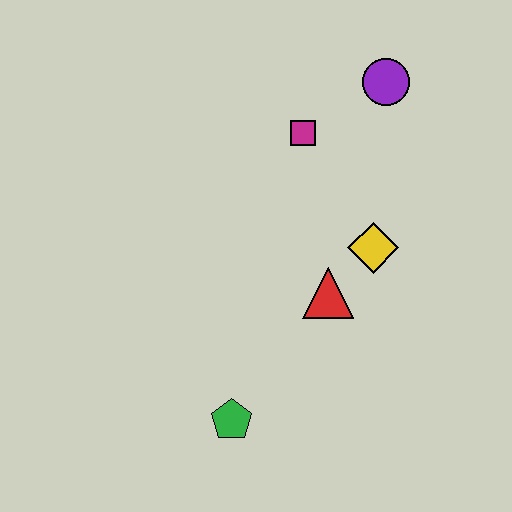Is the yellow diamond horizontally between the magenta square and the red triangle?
No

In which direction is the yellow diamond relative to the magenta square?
The yellow diamond is below the magenta square.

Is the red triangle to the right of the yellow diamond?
No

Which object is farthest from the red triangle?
The purple circle is farthest from the red triangle.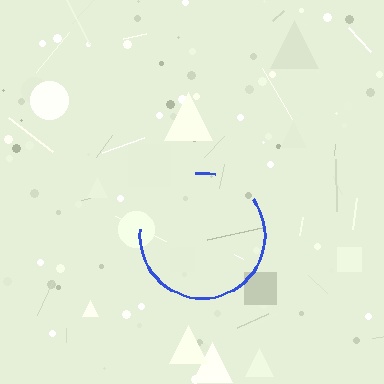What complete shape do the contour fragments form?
The contour fragments form a circle.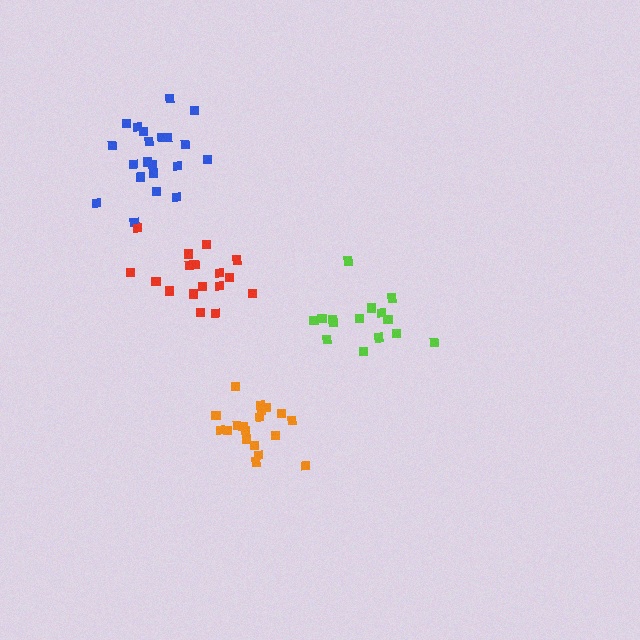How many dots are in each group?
Group 1: 15 dots, Group 2: 21 dots, Group 3: 17 dots, Group 4: 19 dots (72 total).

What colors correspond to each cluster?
The clusters are colored: lime, blue, red, orange.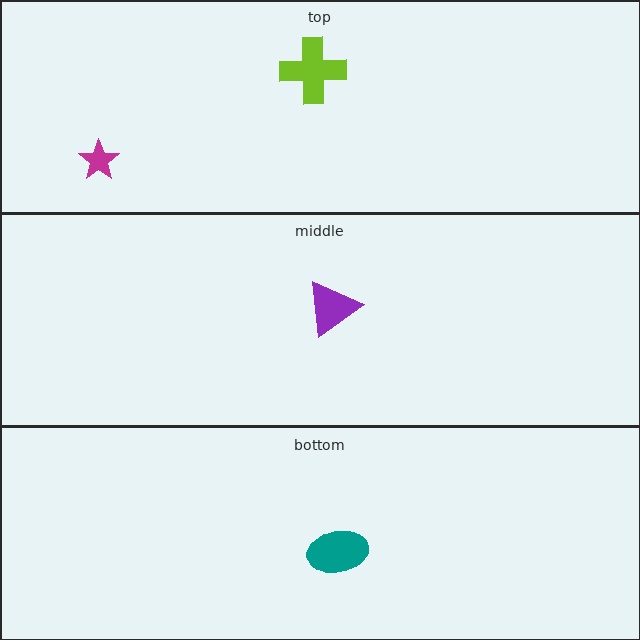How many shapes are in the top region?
2.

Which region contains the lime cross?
The top region.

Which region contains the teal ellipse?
The bottom region.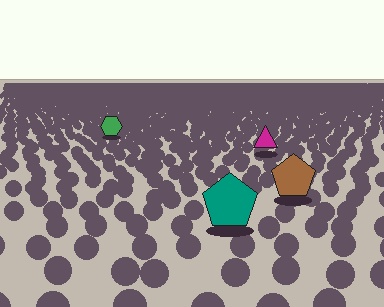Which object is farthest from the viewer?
The green hexagon is farthest from the viewer. It appears smaller and the ground texture around it is denser.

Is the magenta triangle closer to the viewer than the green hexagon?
Yes. The magenta triangle is closer — you can tell from the texture gradient: the ground texture is coarser near it.